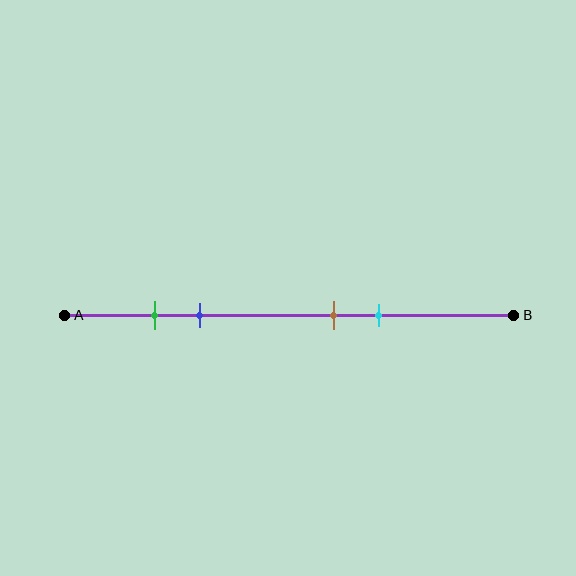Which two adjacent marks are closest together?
The green and blue marks are the closest adjacent pair.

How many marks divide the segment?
There are 4 marks dividing the segment.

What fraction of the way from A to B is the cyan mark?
The cyan mark is approximately 70% (0.7) of the way from A to B.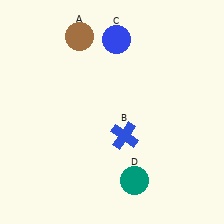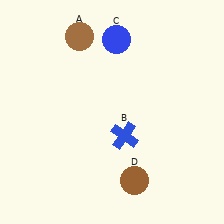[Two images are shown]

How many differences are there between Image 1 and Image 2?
There is 1 difference between the two images.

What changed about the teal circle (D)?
In Image 1, D is teal. In Image 2, it changed to brown.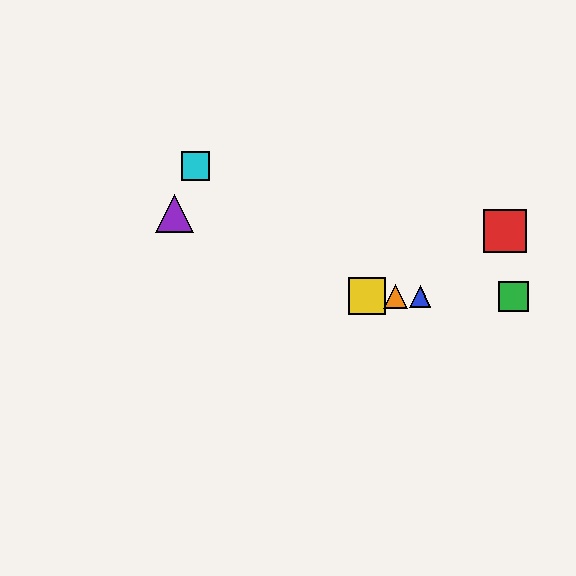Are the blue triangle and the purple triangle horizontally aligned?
No, the blue triangle is at y≈296 and the purple triangle is at y≈214.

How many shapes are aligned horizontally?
4 shapes (the blue triangle, the green square, the yellow square, the orange triangle) are aligned horizontally.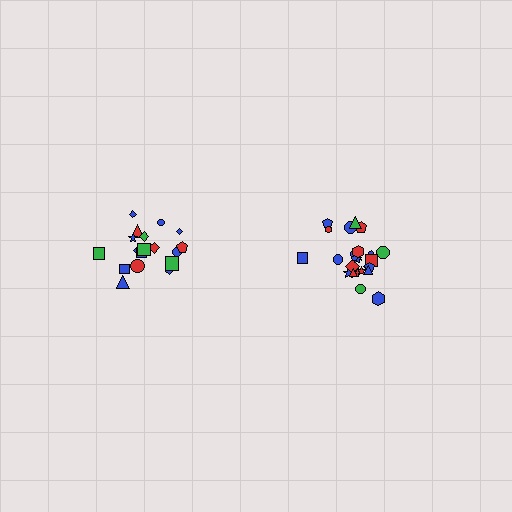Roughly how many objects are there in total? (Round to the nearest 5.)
Roughly 45 objects in total.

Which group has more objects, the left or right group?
The right group.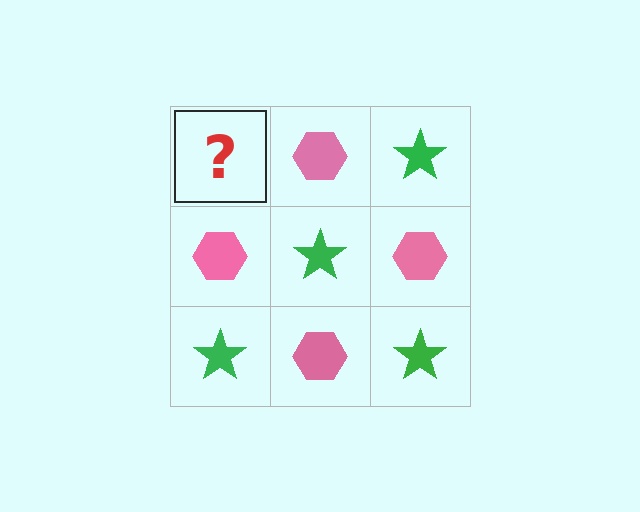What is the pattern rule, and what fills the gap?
The rule is that it alternates green star and pink hexagon in a checkerboard pattern. The gap should be filled with a green star.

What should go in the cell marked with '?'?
The missing cell should contain a green star.